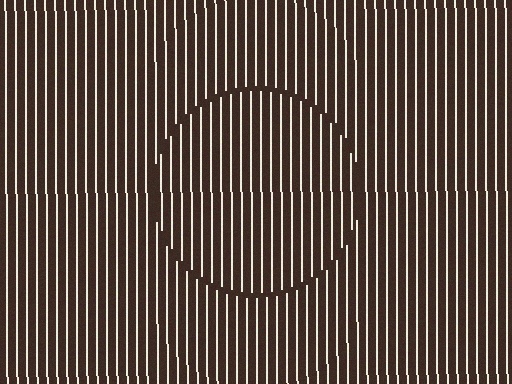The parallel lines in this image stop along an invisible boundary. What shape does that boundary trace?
An illusory circle. The interior of the shape contains the same grating, shifted by half a period — the contour is defined by the phase discontinuity where line-ends from the inner and outer gratings abut.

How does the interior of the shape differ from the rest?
The interior of the shape contains the same grating, shifted by half a period — the contour is defined by the phase discontinuity where line-ends from the inner and outer gratings abut.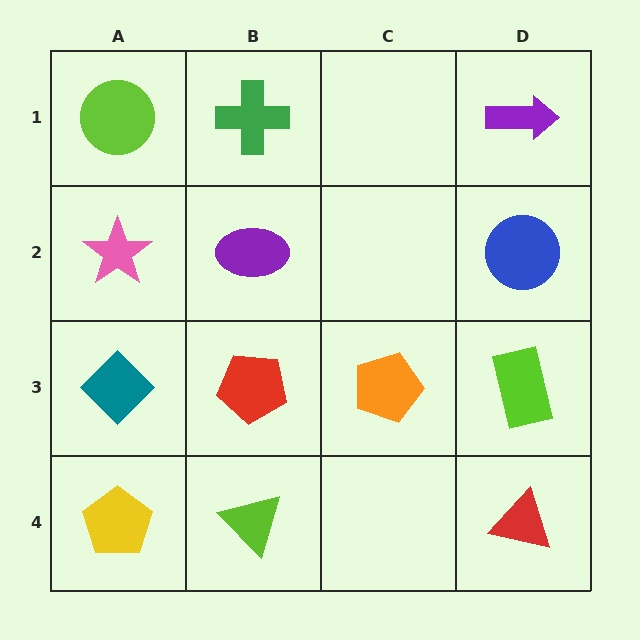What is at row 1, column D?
A purple arrow.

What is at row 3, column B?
A red pentagon.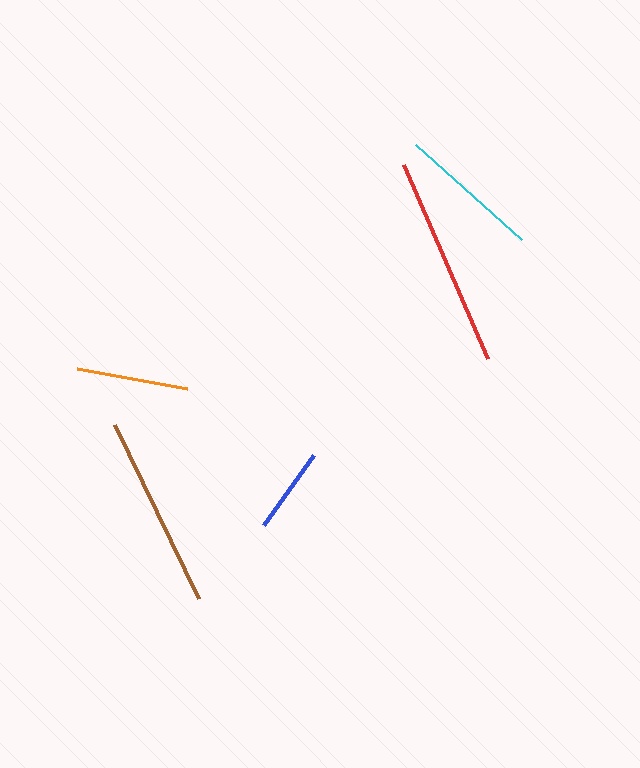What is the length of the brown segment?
The brown segment is approximately 193 pixels long.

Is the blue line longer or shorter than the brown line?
The brown line is longer than the blue line.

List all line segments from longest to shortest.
From longest to shortest: red, brown, cyan, orange, blue.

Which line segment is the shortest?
The blue line is the shortest at approximately 86 pixels.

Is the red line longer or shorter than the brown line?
The red line is longer than the brown line.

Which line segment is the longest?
The red line is the longest at approximately 211 pixels.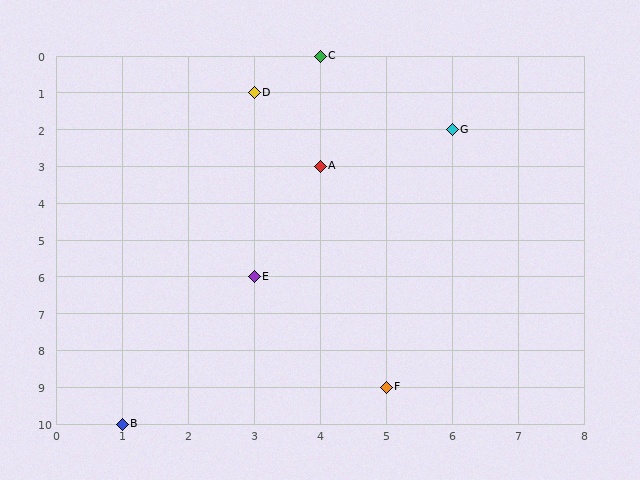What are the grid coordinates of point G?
Point G is at grid coordinates (6, 2).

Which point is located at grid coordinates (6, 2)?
Point G is at (6, 2).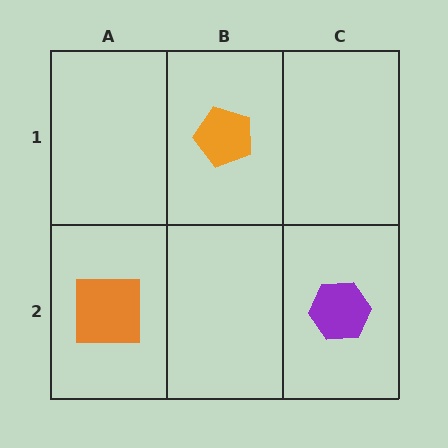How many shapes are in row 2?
2 shapes.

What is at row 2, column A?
An orange square.